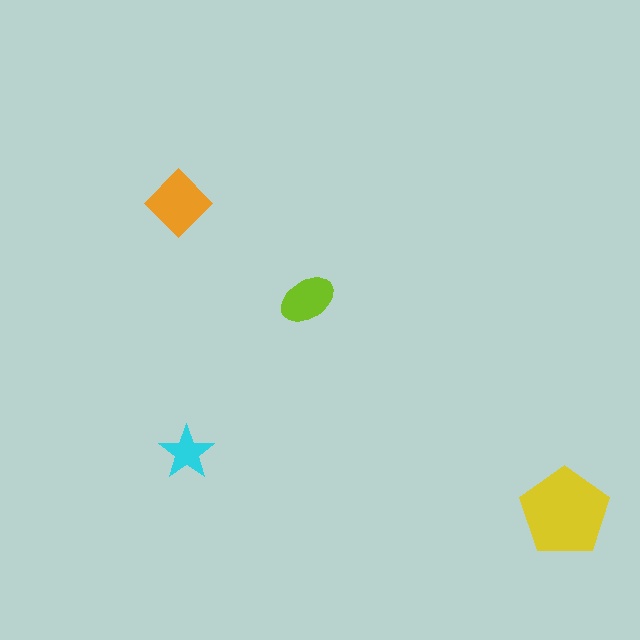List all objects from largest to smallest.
The yellow pentagon, the orange diamond, the lime ellipse, the cyan star.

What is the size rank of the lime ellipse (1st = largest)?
3rd.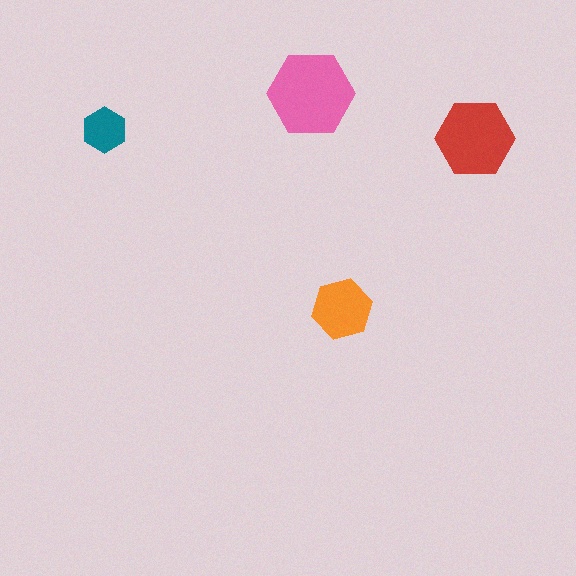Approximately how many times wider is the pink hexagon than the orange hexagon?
About 1.5 times wider.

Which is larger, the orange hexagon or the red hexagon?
The red one.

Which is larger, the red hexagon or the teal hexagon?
The red one.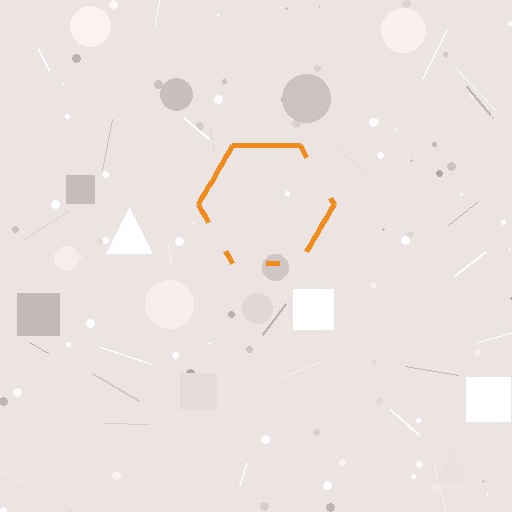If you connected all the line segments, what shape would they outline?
They would outline a hexagon.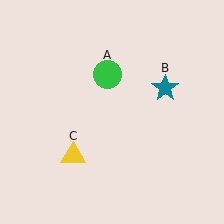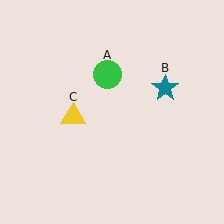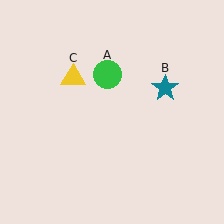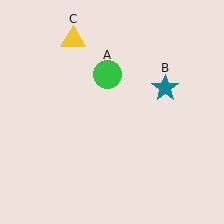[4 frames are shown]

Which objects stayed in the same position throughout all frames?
Green circle (object A) and teal star (object B) remained stationary.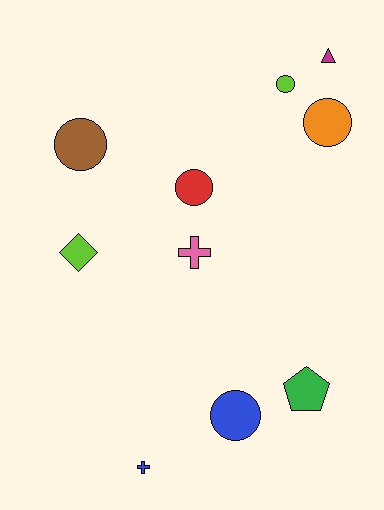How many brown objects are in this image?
There is 1 brown object.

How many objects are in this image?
There are 10 objects.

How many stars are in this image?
There are no stars.